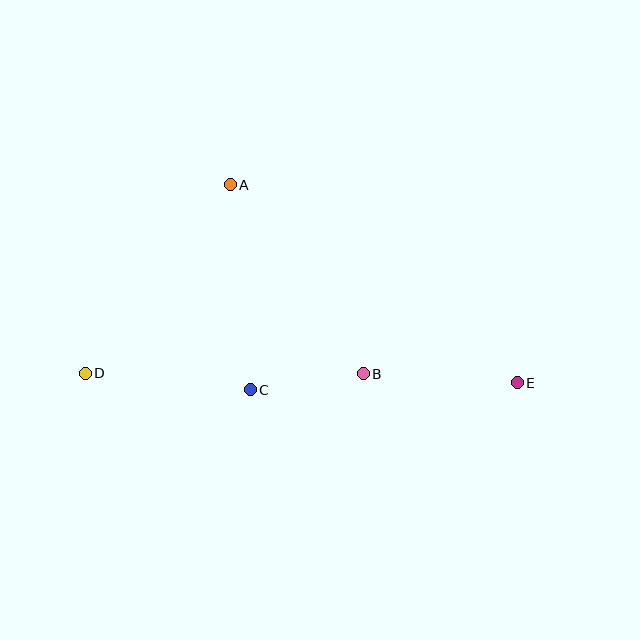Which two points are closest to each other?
Points B and C are closest to each other.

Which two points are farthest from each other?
Points D and E are farthest from each other.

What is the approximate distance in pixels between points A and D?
The distance between A and D is approximately 238 pixels.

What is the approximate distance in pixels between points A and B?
The distance between A and B is approximately 231 pixels.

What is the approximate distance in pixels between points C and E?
The distance between C and E is approximately 267 pixels.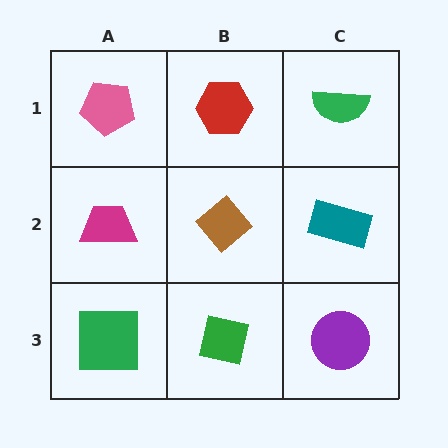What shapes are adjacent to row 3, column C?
A teal rectangle (row 2, column C), a green square (row 3, column B).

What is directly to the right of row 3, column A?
A green square.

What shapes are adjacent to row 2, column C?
A green semicircle (row 1, column C), a purple circle (row 3, column C), a brown diamond (row 2, column B).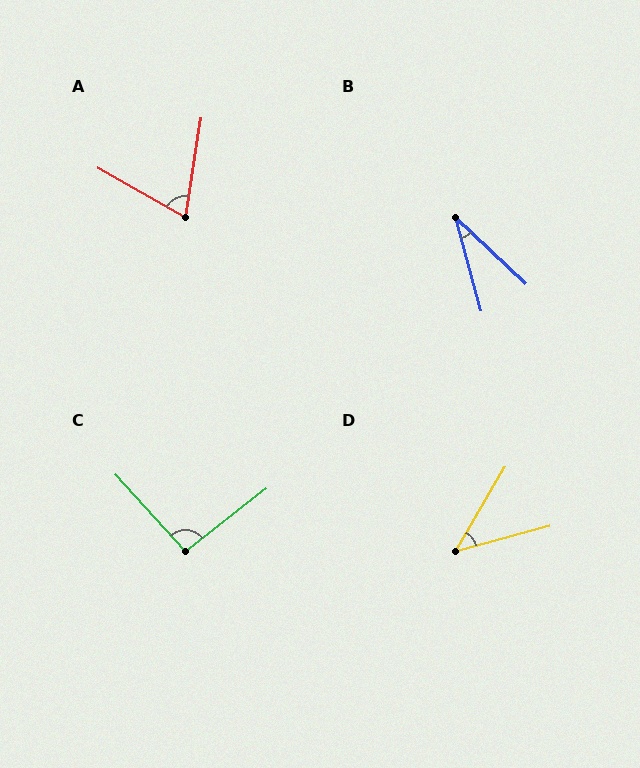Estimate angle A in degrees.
Approximately 69 degrees.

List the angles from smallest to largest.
B (31°), D (45°), A (69°), C (94°).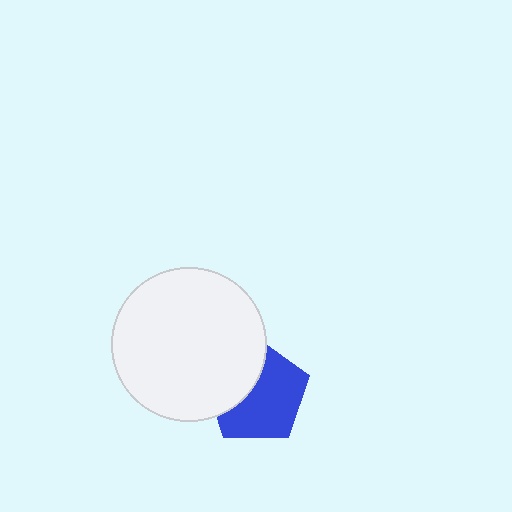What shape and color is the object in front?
The object in front is a white circle.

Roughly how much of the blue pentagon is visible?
About half of it is visible (roughly 63%).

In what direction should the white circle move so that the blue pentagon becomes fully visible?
The white circle should move left. That is the shortest direction to clear the overlap and leave the blue pentagon fully visible.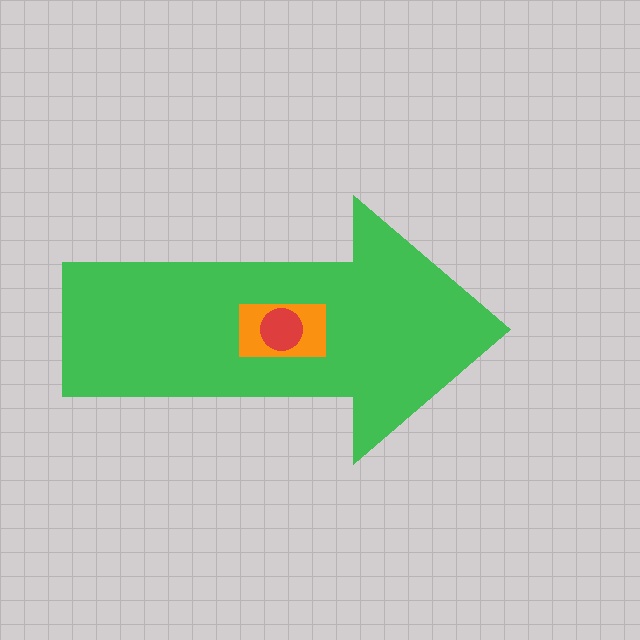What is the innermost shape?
The red circle.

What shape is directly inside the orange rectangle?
The red circle.